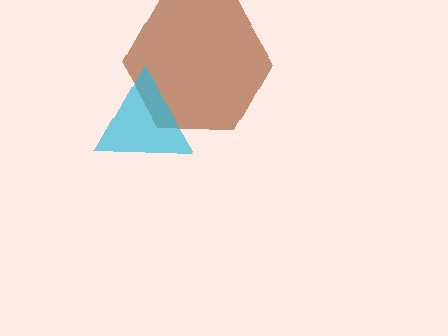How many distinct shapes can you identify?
There are 2 distinct shapes: a brown hexagon, a cyan triangle.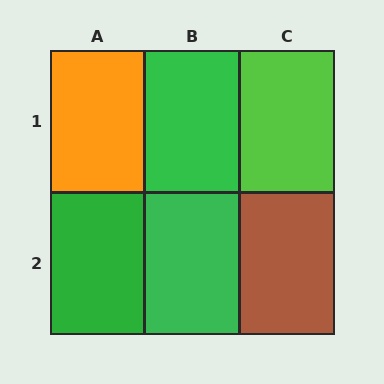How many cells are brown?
1 cell is brown.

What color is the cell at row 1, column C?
Lime.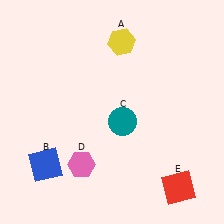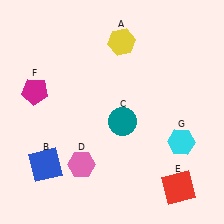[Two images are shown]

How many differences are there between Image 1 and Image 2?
There are 2 differences between the two images.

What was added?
A magenta pentagon (F), a cyan hexagon (G) were added in Image 2.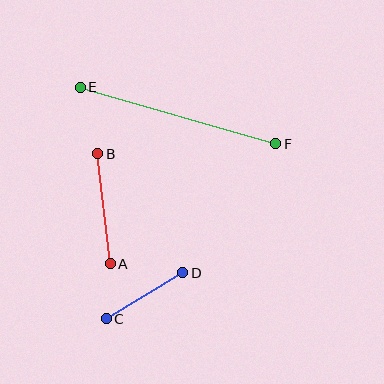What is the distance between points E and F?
The distance is approximately 203 pixels.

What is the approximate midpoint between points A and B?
The midpoint is at approximately (104, 209) pixels.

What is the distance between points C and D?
The distance is approximately 89 pixels.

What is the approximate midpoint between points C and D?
The midpoint is at approximately (144, 296) pixels.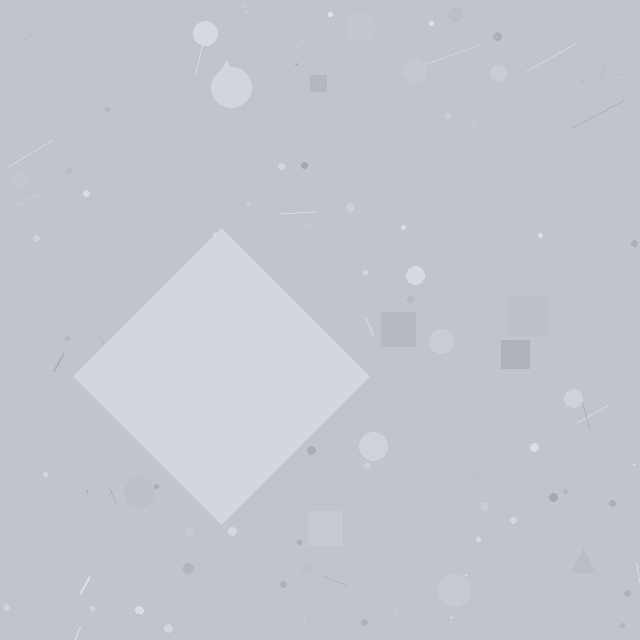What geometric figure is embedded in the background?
A diamond is embedded in the background.